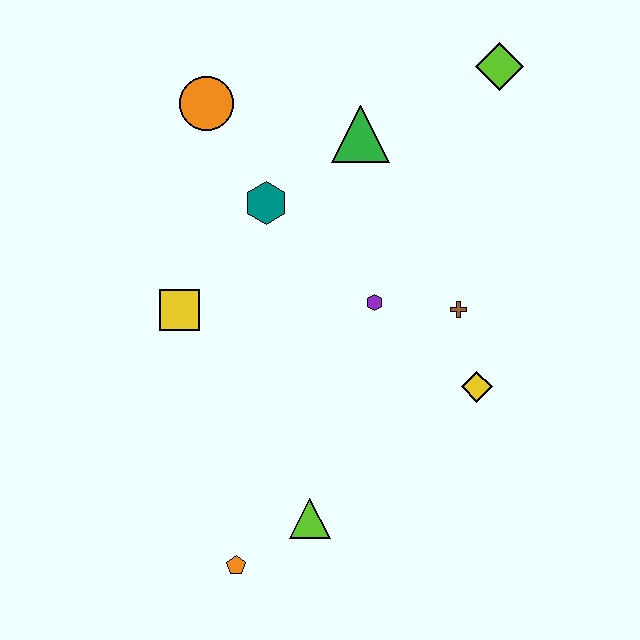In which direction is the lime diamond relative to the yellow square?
The lime diamond is to the right of the yellow square.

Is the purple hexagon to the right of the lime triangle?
Yes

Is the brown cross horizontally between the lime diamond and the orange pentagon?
Yes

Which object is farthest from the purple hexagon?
The orange pentagon is farthest from the purple hexagon.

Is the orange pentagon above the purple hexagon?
No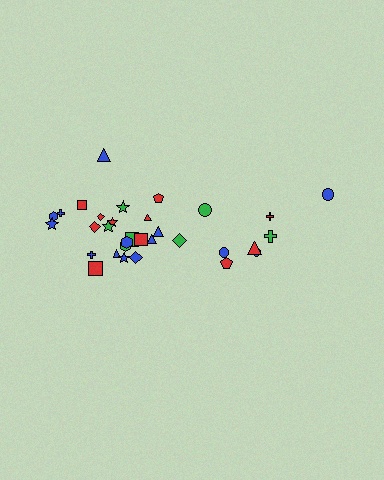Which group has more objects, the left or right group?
The left group.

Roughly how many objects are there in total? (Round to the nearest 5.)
Roughly 30 objects in total.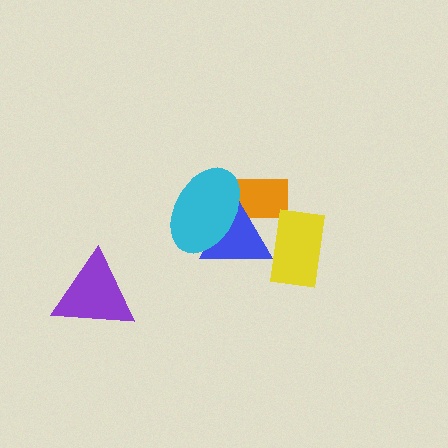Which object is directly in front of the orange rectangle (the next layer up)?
The blue triangle is directly in front of the orange rectangle.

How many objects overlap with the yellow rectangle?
1 object overlaps with the yellow rectangle.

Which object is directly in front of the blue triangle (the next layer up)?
The yellow rectangle is directly in front of the blue triangle.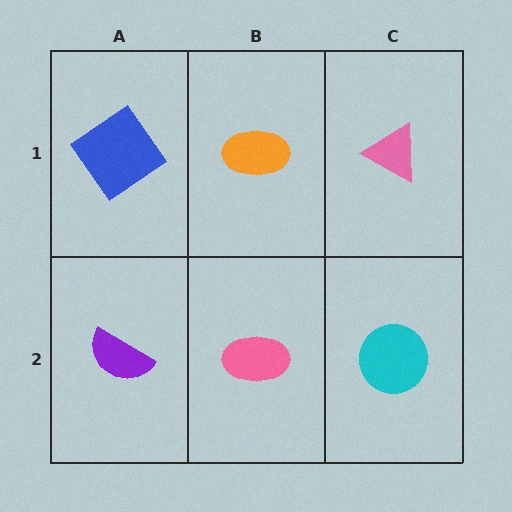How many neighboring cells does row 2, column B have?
3.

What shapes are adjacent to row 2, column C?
A pink triangle (row 1, column C), a pink ellipse (row 2, column B).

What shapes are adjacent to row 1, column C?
A cyan circle (row 2, column C), an orange ellipse (row 1, column B).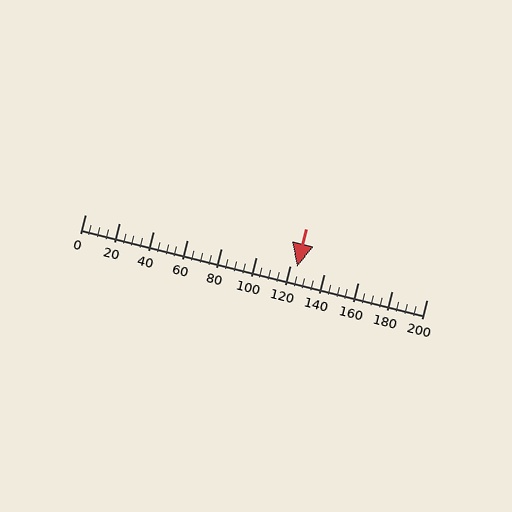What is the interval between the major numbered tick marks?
The major tick marks are spaced 20 units apart.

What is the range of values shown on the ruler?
The ruler shows values from 0 to 200.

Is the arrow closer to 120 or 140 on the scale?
The arrow is closer to 120.